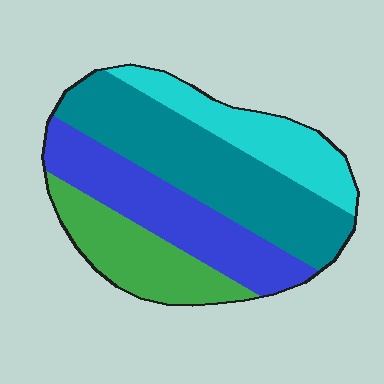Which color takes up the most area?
Teal, at roughly 35%.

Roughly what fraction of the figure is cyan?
Cyan covers 18% of the figure.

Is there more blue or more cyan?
Blue.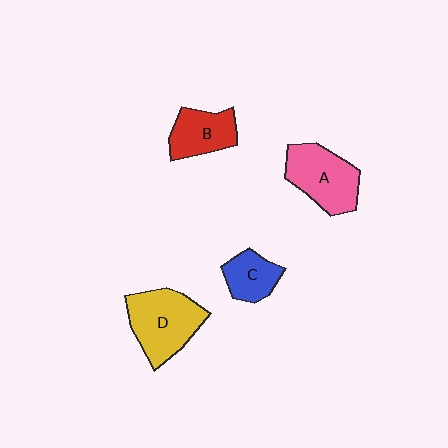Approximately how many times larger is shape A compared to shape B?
Approximately 1.4 times.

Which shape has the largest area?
Shape D (yellow).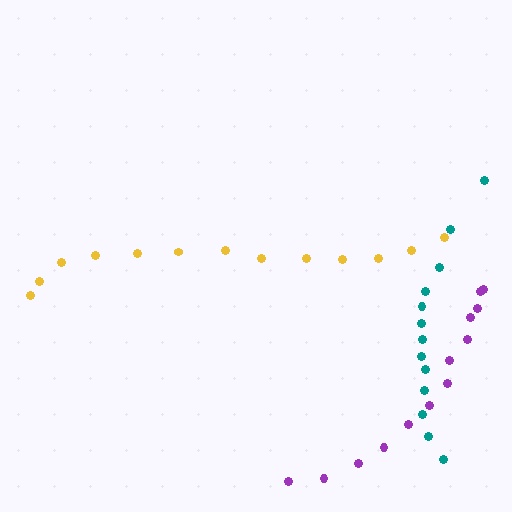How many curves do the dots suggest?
There are 3 distinct paths.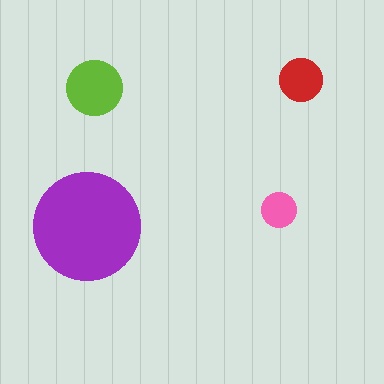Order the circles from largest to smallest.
the purple one, the lime one, the red one, the pink one.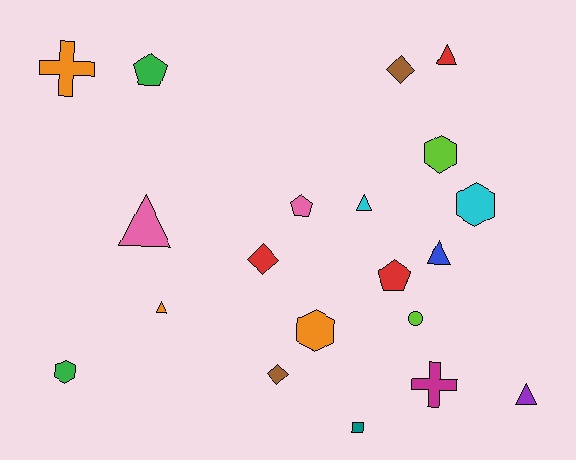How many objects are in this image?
There are 20 objects.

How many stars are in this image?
There are no stars.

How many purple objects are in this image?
There is 1 purple object.